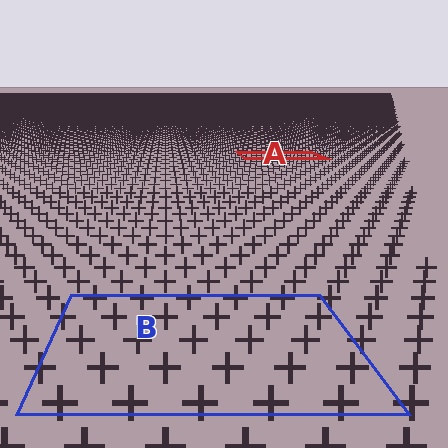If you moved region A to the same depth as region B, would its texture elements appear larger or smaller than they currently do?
They would appear larger. At a closer depth, the same texture elements are projected at a bigger on-screen size.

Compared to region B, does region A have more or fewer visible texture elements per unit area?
Region A has more texture elements per unit area — they are packed more densely because it is farther away.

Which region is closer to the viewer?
Region B is closer. The texture elements there are larger and more spread out.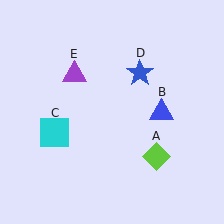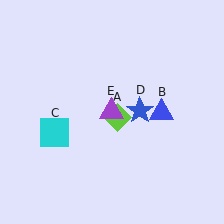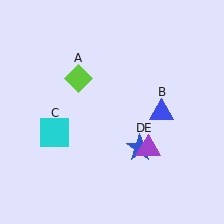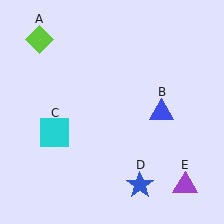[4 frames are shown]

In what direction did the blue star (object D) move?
The blue star (object D) moved down.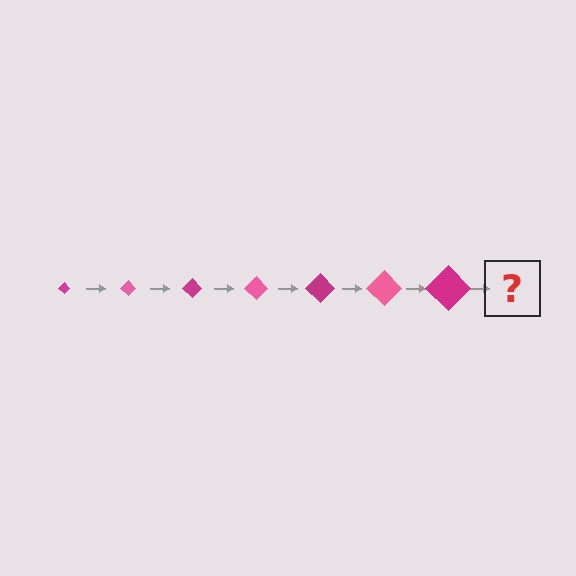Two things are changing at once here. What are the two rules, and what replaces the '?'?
The two rules are that the diamond grows larger each step and the color cycles through magenta and pink. The '?' should be a pink diamond, larger than the previous one.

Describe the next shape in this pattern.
It should be a pink diamond, larger than the previous one.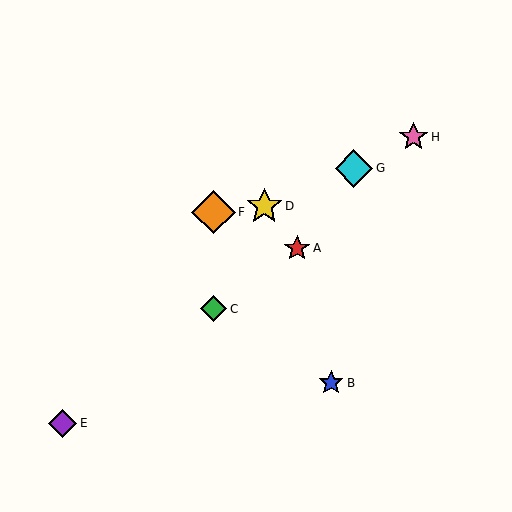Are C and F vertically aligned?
Yes, both are at x≈214.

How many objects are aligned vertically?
2 objects (C, F) are aligned vertically.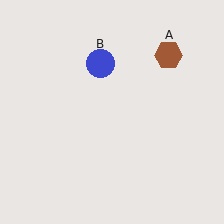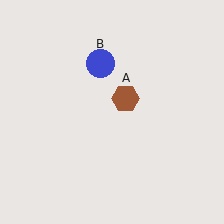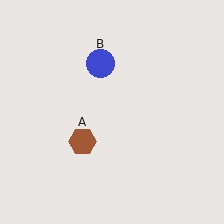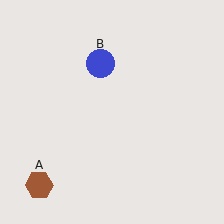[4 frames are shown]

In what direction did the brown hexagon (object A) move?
The brown hexagon (object A) moved down and to the left.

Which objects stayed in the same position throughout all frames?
Blue circle (object B) remained stationary.